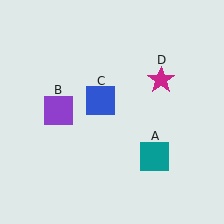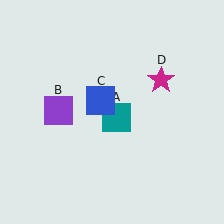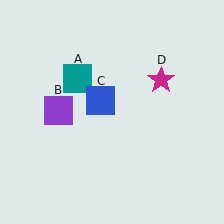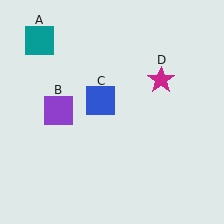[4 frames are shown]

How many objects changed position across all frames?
1 object changed position: teal square (object A).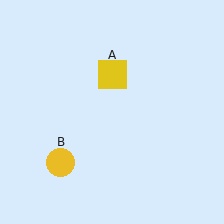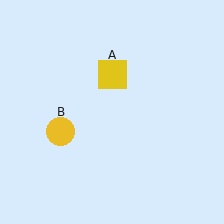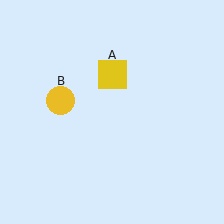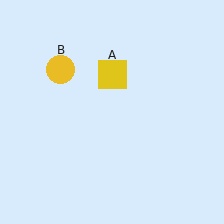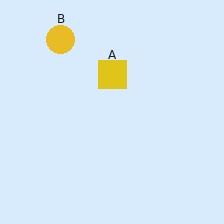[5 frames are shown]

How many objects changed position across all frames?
1 object changed position: yellow circle (object B).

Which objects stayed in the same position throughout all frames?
Yellow square (object A) remained stationary.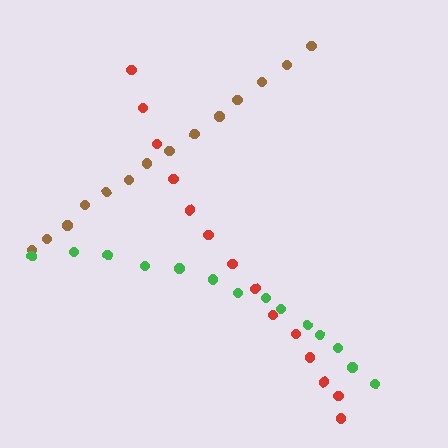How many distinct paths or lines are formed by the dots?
There are 3 distinct paths.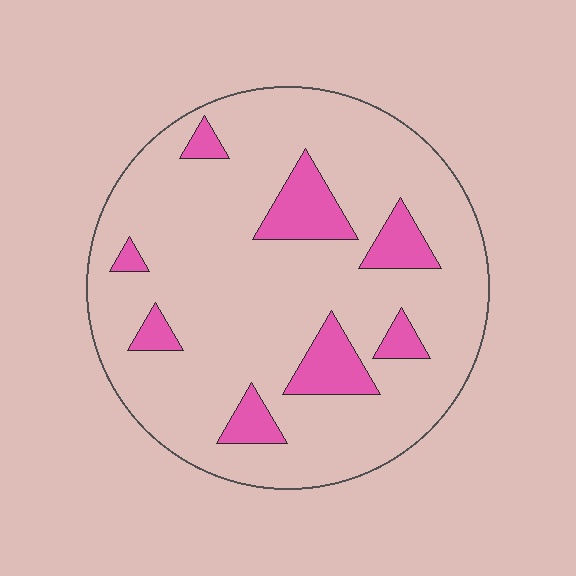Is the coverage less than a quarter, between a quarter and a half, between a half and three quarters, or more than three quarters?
Less than a quarter.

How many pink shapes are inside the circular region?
8.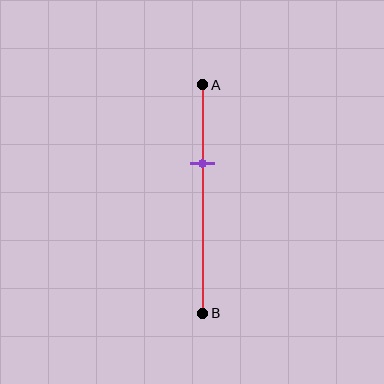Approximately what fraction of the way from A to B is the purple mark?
The purple mark is approximately 35% of the way from A to B.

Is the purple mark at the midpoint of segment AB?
No, the mark is at about 35% from A, not at the 50% midpoint.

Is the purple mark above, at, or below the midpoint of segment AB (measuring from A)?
The purple mark is above the midpoint of segment AB.